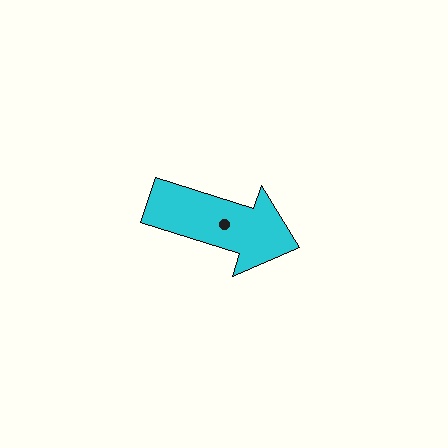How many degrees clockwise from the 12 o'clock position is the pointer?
Approximately 107 degrees.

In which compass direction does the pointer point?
East.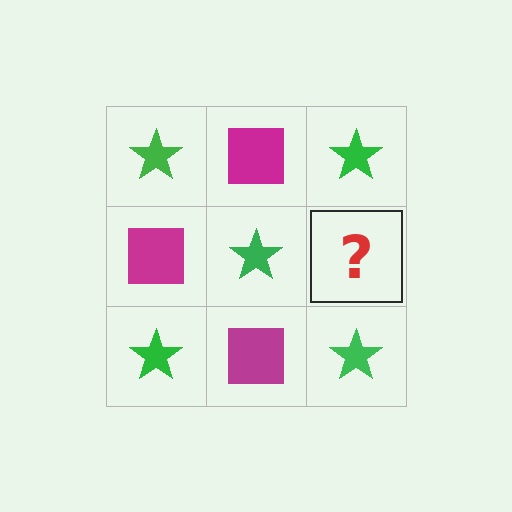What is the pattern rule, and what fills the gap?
The rule is that it alternates green star and magenta square in a checkerboard pattern. The gap should be filled with a magenta square.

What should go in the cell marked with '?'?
The missing cell should contain a magenta square.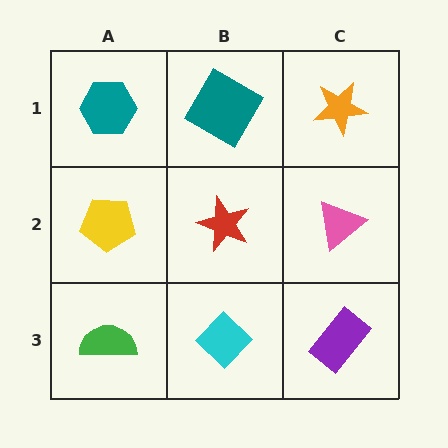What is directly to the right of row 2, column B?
A pink triangle.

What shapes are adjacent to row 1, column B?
A red star (row 2, column B), a teal hexagon (row 1, column A), an orange star (row 1, column C).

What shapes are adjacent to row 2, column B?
A teal diamond (row 1, column B), a cyan diamond (row 3, column B), a yellow pentagon (row 2, column A), a pink triangle (row 2, column C).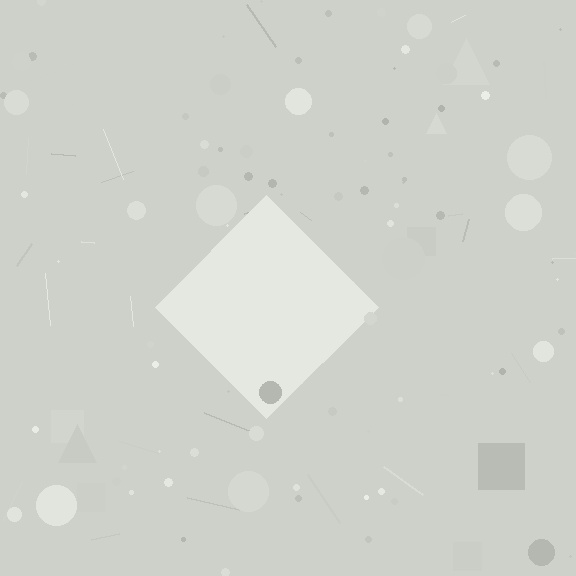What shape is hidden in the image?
A diamond is hidden in the image.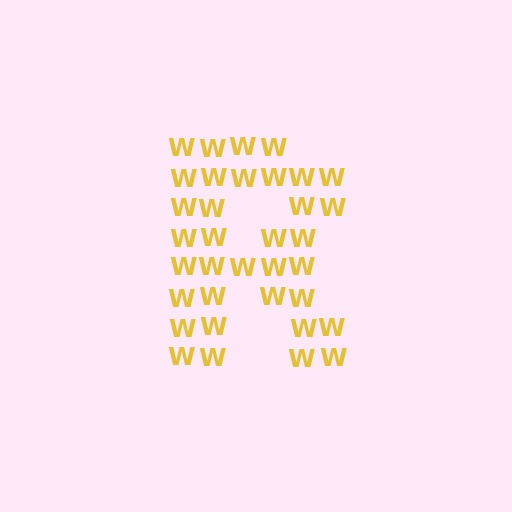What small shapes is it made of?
It is made of small letter W's.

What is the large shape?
The large shape is the letter R.